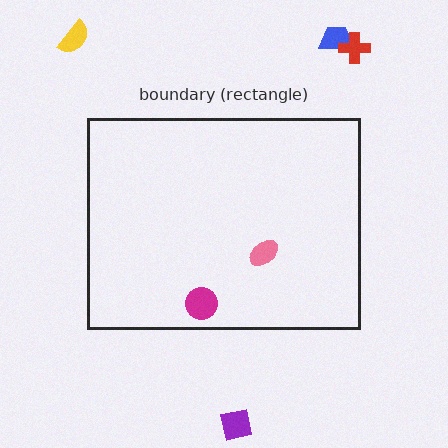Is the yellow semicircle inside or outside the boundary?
Outside.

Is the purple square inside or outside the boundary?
Outside.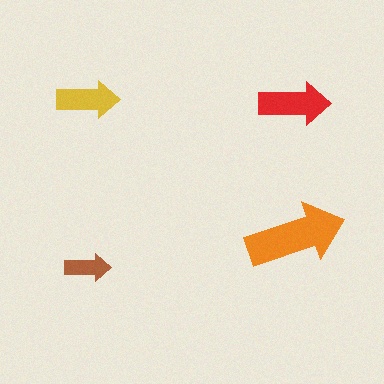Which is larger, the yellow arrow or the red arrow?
The red one.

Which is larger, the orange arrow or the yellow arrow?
The orange one.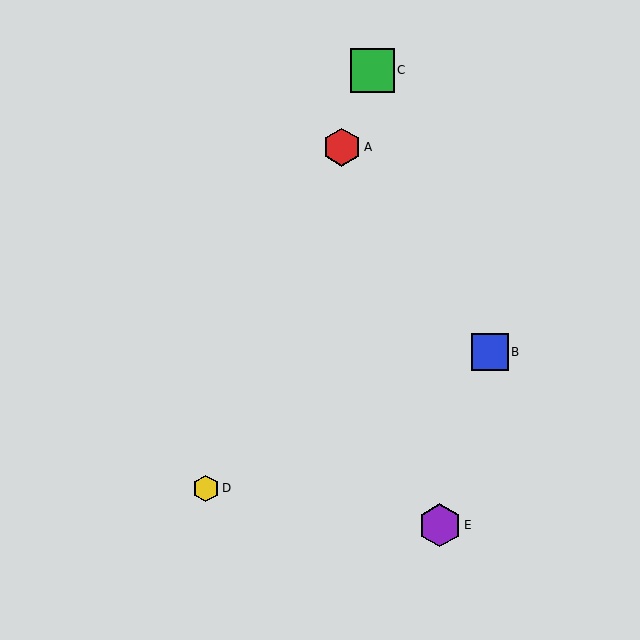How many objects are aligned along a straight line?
3 objects (A, C, D) are aligned along a straight line.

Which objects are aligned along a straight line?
Objects A, C, D are aligned along a straight line.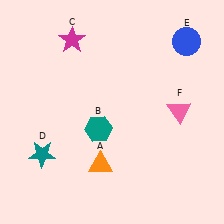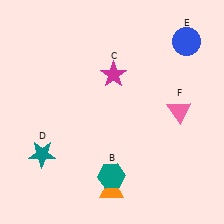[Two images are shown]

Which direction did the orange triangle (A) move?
The orange triangle (A) moved down.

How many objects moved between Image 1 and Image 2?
3 objects moved between the two images.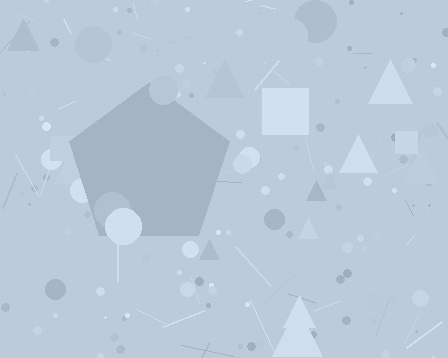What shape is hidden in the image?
A pentagon is hidden in the image.